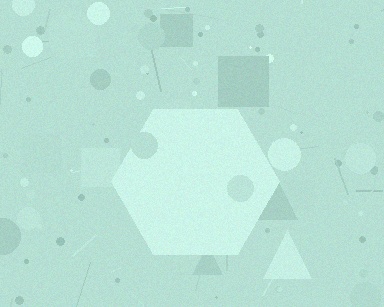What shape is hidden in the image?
A hexagon is hidden in the image.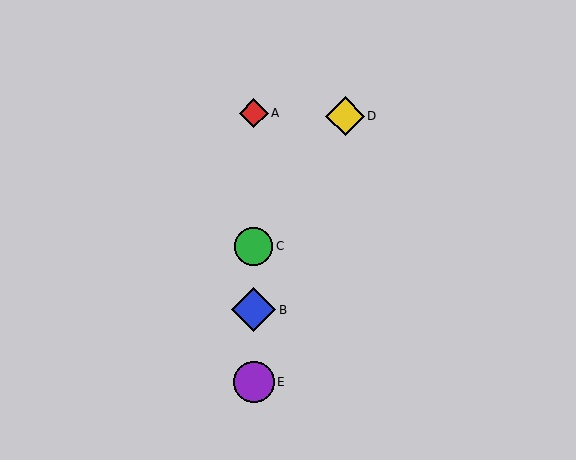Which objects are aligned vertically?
Objects A, B, C, E are aligned vertically.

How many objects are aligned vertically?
4 objects (A, B, C, E) are aligned vertically.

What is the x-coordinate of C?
Object C is at x≈254.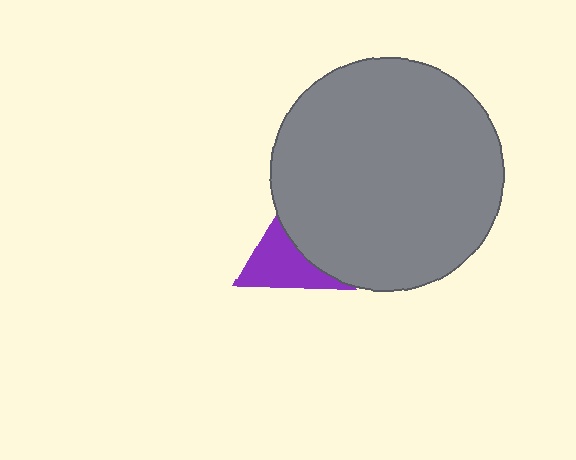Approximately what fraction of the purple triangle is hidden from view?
Roughly 46% of the purple triangle is hidden behind the gray circle.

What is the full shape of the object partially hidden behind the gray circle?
The partially hidden object is a purple triangle.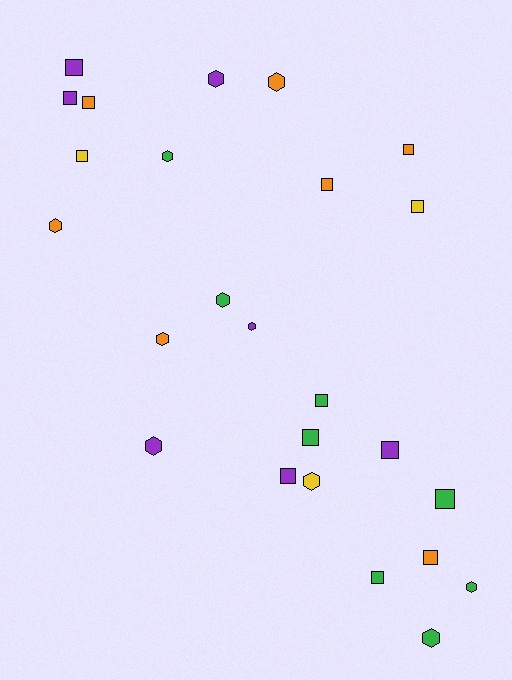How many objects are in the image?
There are 25 objects.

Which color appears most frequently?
Green, with 8 objects.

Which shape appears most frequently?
Square, with 14 objects.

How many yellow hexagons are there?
There is 1 yellow hexagon.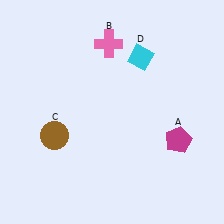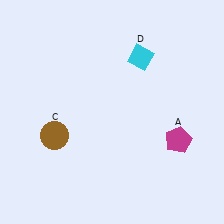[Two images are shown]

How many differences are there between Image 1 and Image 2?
There is 1 difference between the two images.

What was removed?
The pink cross (B) was removed in Image 2.